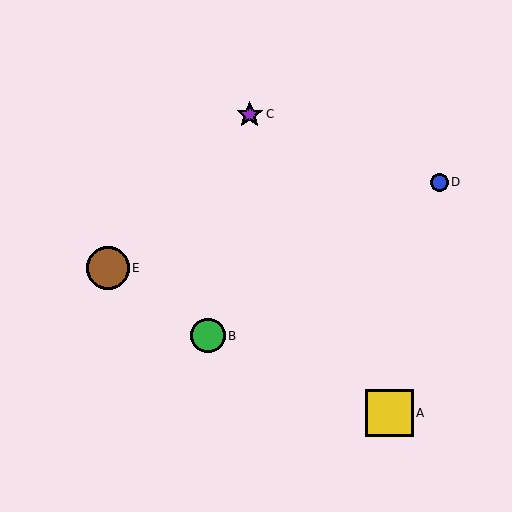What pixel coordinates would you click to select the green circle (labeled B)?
Click at (208, 336) to select the green circle B.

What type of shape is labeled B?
Shape B is a green circle.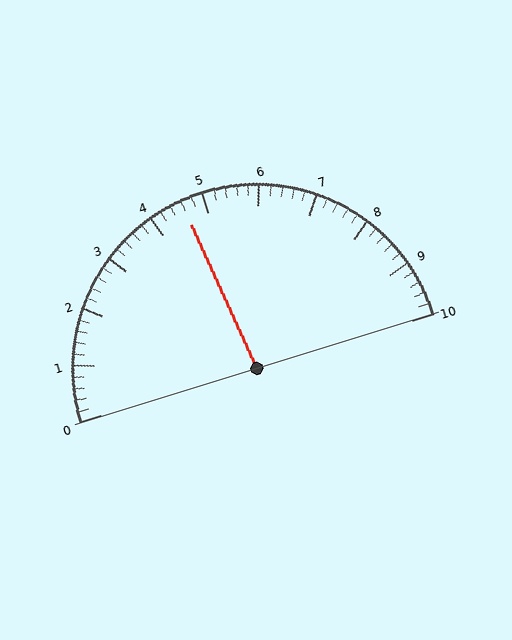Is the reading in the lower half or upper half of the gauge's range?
The reading is in the lower half of the range (0 to 10).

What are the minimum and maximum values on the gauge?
The gauge ranges from 0 to 10.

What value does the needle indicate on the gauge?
The needle indicates approximately 4.6.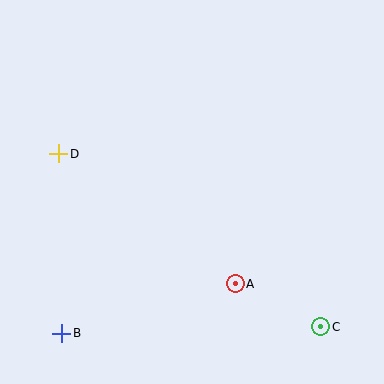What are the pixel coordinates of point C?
Point C is at (321, 326).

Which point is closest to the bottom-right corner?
Point C is closest to the bottom-right corner.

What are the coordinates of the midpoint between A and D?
The midpoint between A and D is at (147, 219).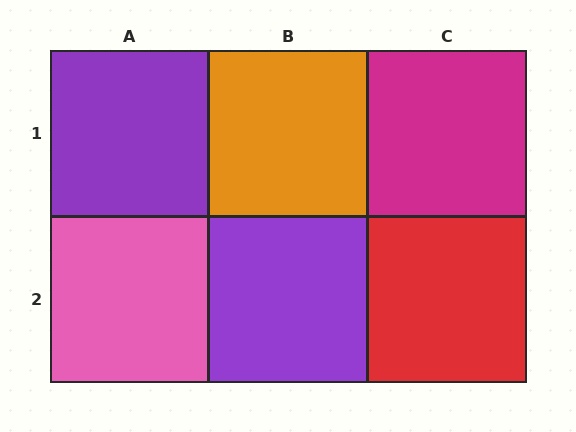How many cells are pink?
1 cell is pink.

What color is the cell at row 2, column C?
Red.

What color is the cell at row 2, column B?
Purple.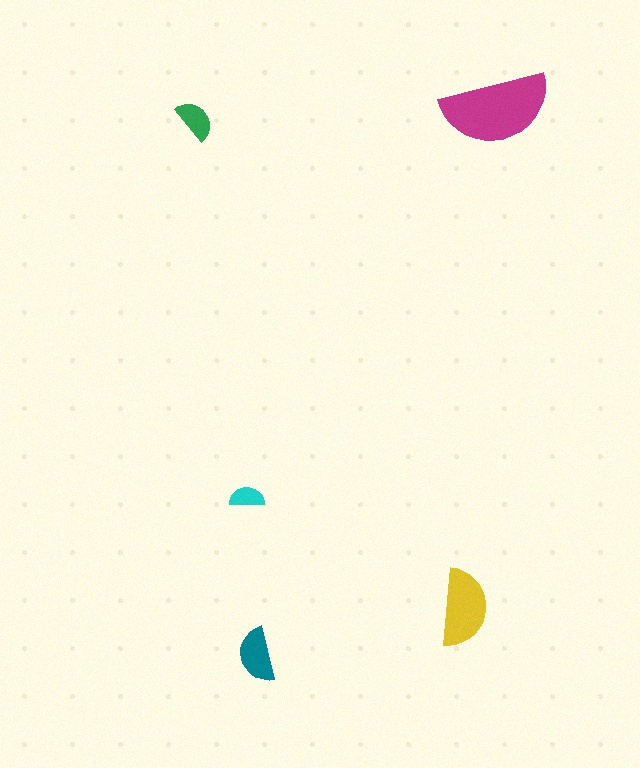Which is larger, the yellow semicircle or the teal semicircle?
The yellow one.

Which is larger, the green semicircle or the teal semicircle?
The teal one.